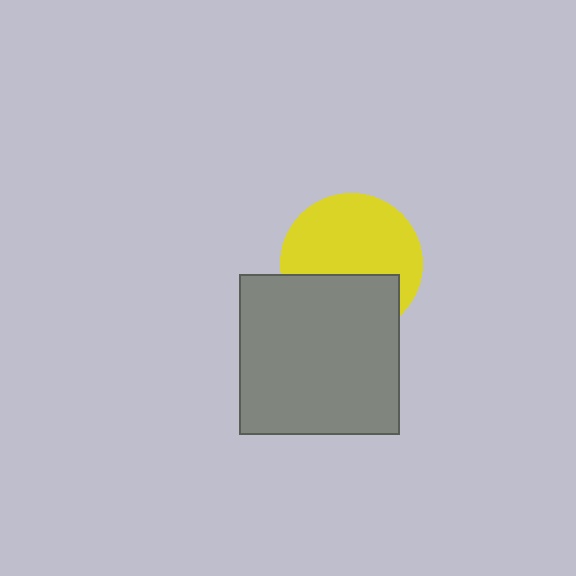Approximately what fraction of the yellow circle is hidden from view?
Roughly 38% of the yellow circle is hidden behind the gray square.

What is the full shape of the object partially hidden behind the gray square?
The partially hidden object is a yellow circle.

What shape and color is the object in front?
The object in front is a gray square.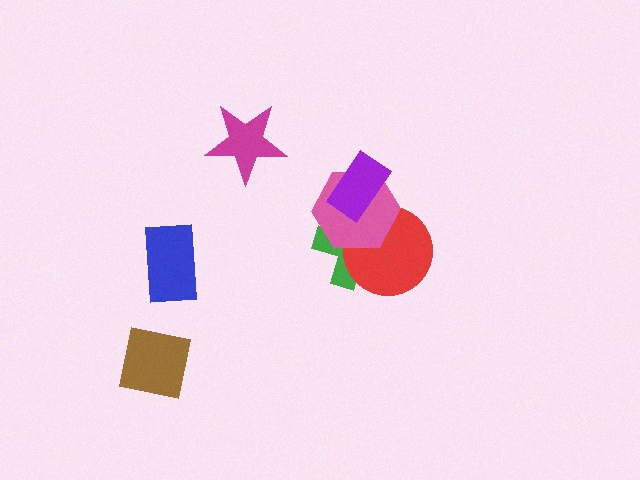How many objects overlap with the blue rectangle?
0 objects overlap with the blue rectangle.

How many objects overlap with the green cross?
3 objects overlap with the green cross.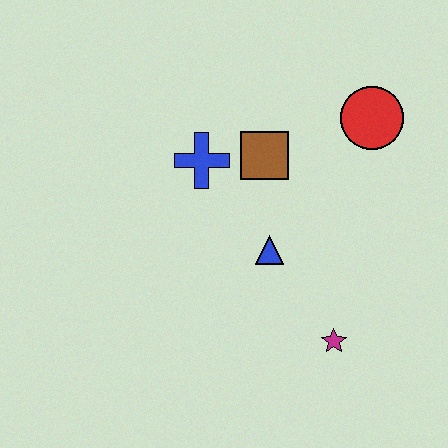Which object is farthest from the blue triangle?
The red circle is farthest from the blue triangle.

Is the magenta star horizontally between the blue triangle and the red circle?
Yes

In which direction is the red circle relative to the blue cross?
The red circle is to the right of the blue cross.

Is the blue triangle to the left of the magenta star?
Yes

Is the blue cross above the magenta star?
Yes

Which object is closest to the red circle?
The brown square is closest to the red circle.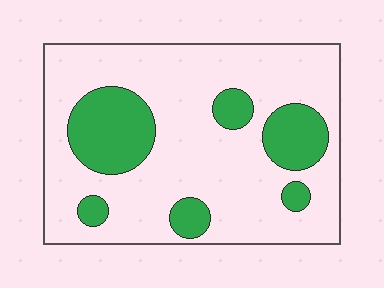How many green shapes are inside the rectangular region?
6.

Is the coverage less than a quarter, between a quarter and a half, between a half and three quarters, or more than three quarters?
Less than a quarter.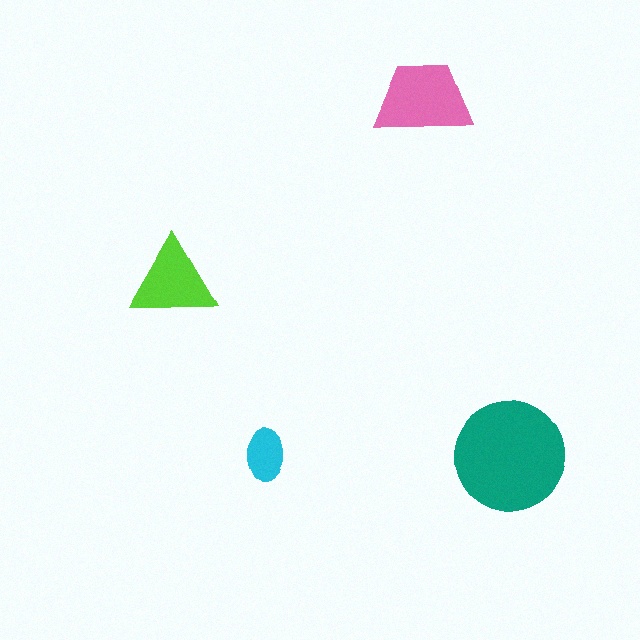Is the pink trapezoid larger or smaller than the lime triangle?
Larger.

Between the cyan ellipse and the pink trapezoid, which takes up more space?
The pink trapezoid.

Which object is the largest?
The teal circle.